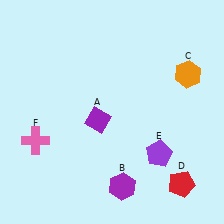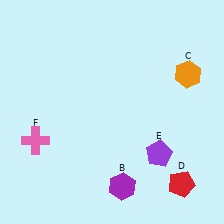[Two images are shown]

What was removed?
The purple diamond (A) was removed in Image 2.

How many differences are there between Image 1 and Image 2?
There is 1 difference between the two images.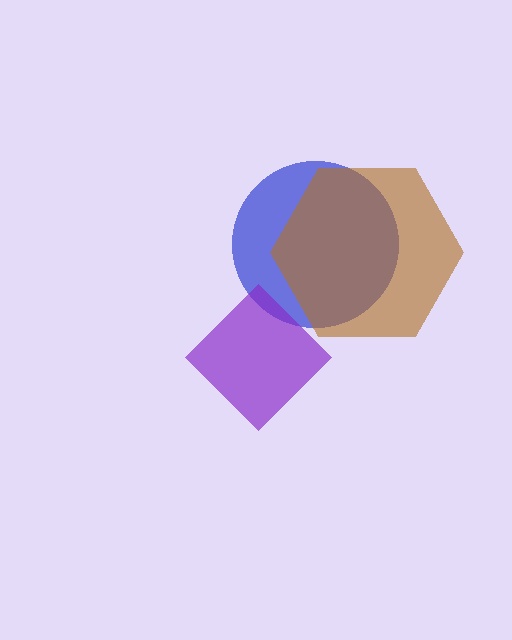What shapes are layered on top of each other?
The layered shapes are: a blue circle, a purple diamond, a brown hexagon.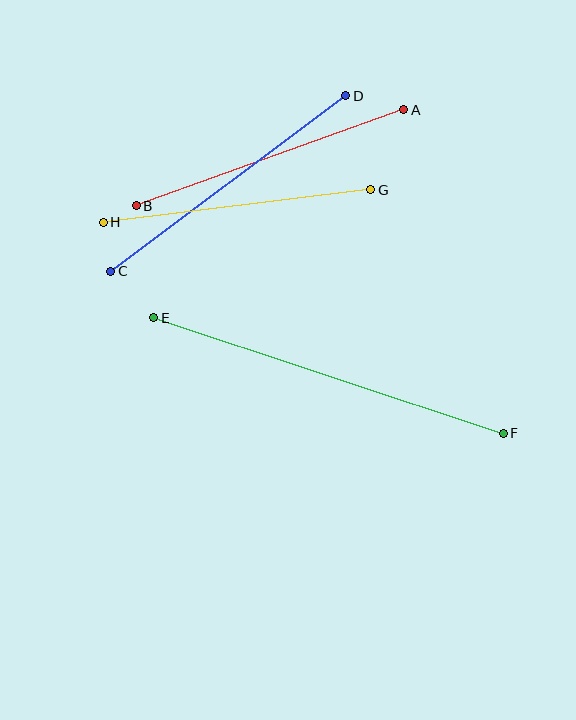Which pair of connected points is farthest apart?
Points E and F are farthest apart.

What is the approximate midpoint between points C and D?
The midpoint is at approximately (228, 183) pixels.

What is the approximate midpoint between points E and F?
The midpoint is at approximately (328, 376) pixels.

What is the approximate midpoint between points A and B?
The midpoint is at approximately (270, 158) pixels.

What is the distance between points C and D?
The distance is approximately 293 pixels.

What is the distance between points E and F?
The distance is approximately 368 pixels.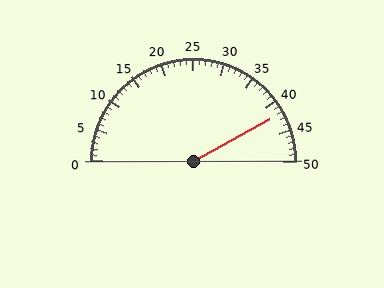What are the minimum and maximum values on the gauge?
The gauge ranges from 0 to 50.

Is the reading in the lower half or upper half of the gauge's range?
The reading is in the upper half of the range (0 to 50).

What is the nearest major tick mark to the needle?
The nearest major tick mark is 40.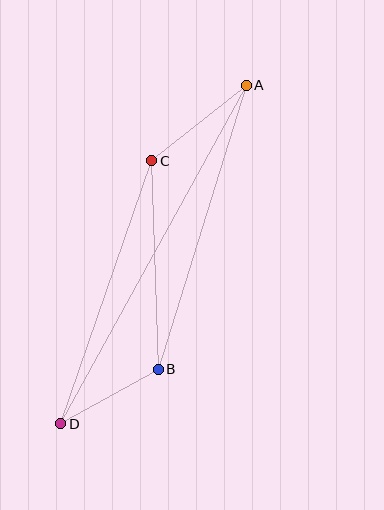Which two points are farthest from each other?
Points A and D are farthest from each other.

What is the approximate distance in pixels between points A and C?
The distance between A and C is approximately 120 pixels.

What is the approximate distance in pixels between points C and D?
The distance between C and D is approximately 278 pixels.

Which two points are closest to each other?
Points B and D are closest to each other.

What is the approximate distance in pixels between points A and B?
The distance between A and B is approximately 297 pixels.